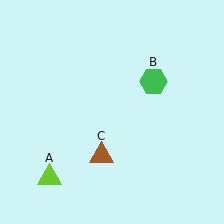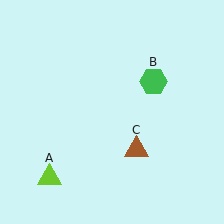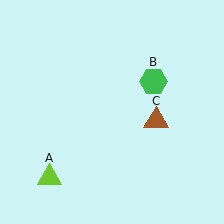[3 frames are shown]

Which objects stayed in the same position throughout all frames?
Lime triangle (object A) and green hexagon (object B) remained stationary.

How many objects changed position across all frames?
1 object changed position: brown triangle (object C).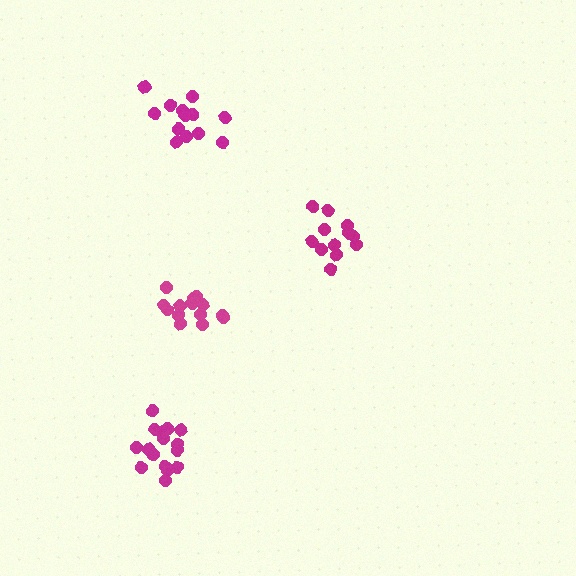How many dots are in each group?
Group 1: 16 dots, Group 2: 13 dots, Group 3: 14 dots, Group 4: 13 dots (56 total).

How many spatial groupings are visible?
There are 4 spatial groupings.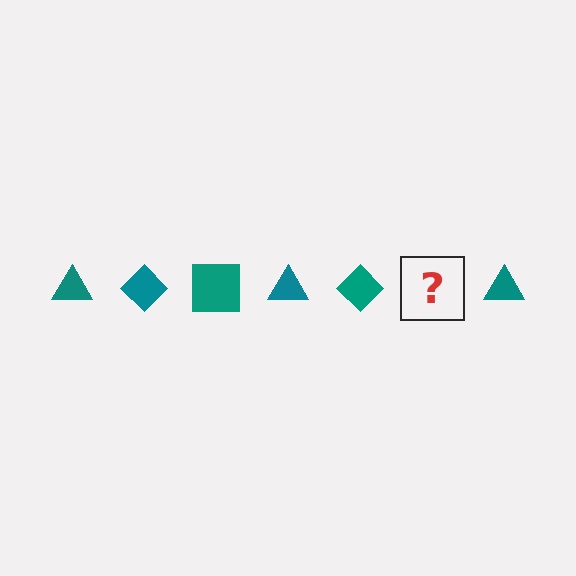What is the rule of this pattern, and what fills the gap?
The rule is that the pattern cycles through triangle, diamond, square shapes in teal. The gap should be filled with a teal square.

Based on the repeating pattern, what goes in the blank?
The blank should be a teal square.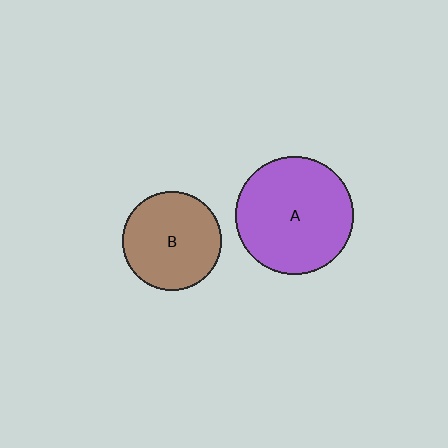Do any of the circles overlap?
No, none of the circles overlap.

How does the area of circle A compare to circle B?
Approximately 1.4 times.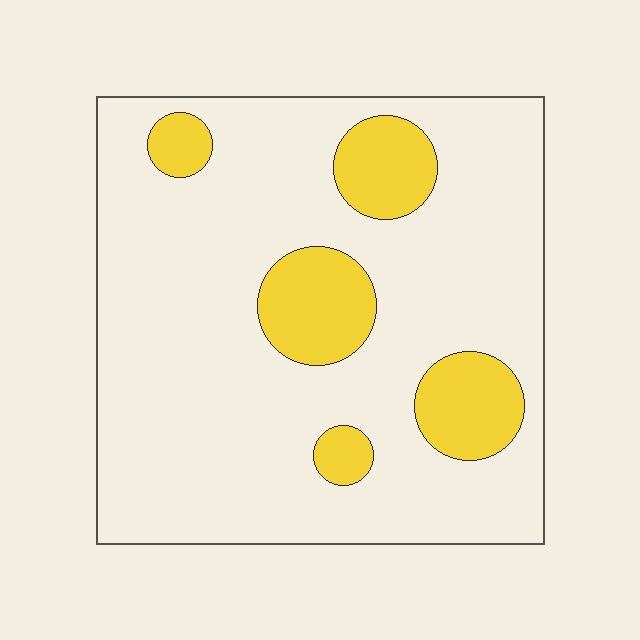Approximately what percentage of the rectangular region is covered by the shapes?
Approximately 20%.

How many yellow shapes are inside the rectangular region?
5.